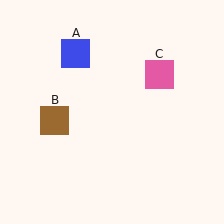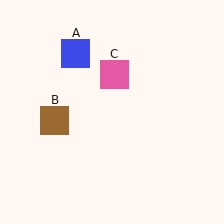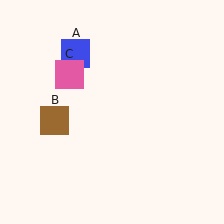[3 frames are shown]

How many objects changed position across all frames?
1 object changed position: pink square (object C).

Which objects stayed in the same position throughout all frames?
Blue square (object A) and brown square (object B) remained stationary.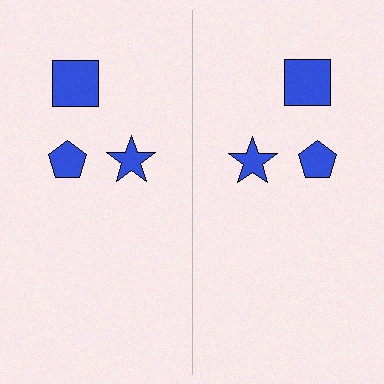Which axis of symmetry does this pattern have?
The pattern has a vertical axis of symmetry running through the center of the image.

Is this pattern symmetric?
Yes, this pattern has bilateral (reflection) symmetry.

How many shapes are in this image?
There are 6 shapes in this image.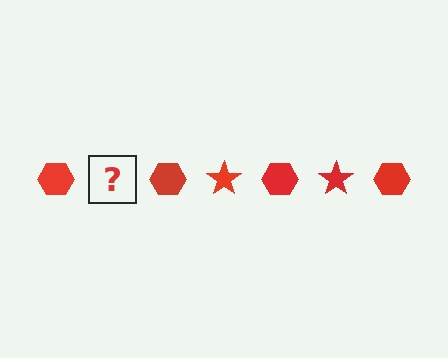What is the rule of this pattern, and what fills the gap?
The rule is that the pattern cycles through hexagon, star shapes in red. The gap should be filled with a red star.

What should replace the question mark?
The question mark should be replaced with a red star.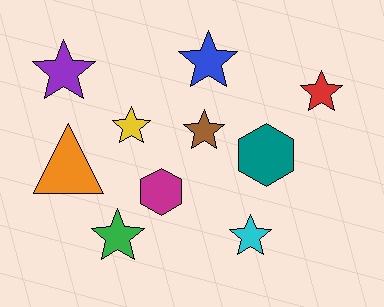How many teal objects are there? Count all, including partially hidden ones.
There is 1 teal object.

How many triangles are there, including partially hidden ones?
There is 1 triangle.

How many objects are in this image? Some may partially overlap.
There are 10 objects.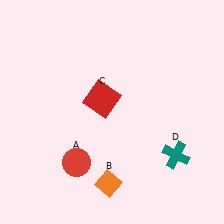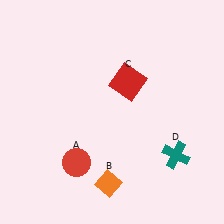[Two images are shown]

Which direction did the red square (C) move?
The red square (C) moved right.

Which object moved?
The red square (C) moved right.